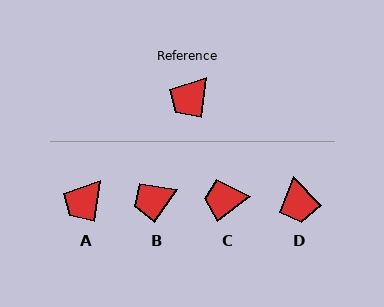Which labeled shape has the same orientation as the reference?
A.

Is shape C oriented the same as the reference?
No, it is off by about 46 degrees.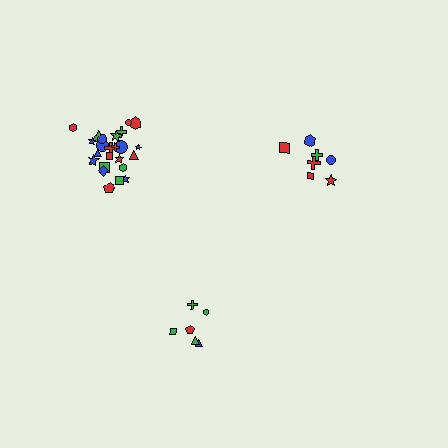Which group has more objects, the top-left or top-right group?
The top-left group.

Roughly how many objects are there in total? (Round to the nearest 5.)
Roughly 40 objects in total.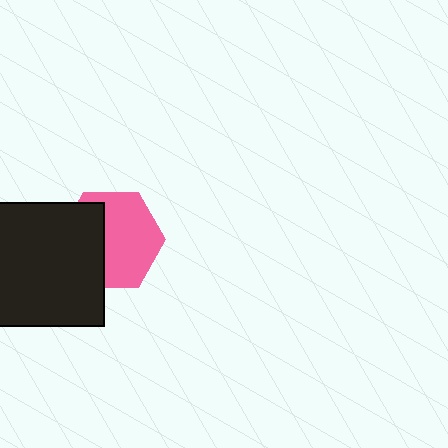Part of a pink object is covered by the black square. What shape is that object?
It is a hexagon.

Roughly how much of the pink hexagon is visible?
About half of it is visible (roughly 60%).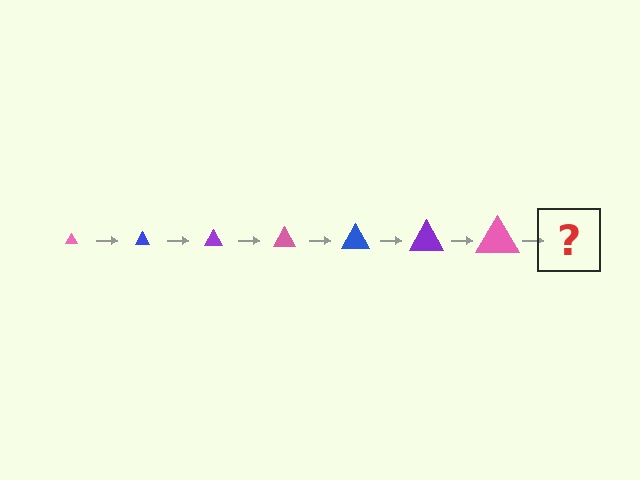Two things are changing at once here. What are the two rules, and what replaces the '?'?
The two rules are that the triangle grows larger each step and the color cycles through pink, blue, and purple. The '?' should be a blue triangle, larger than the previous one.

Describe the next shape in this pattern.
It should be a blue triangle, larger than the previous one.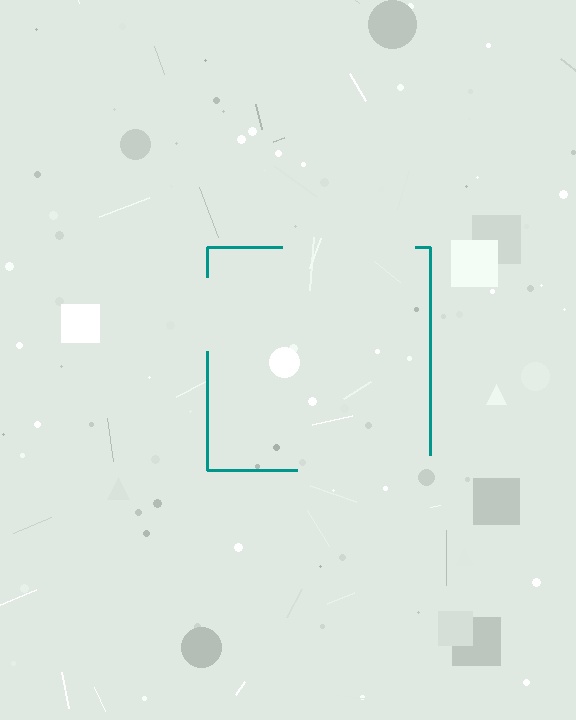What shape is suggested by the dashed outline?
The dashed outline suggests a square.